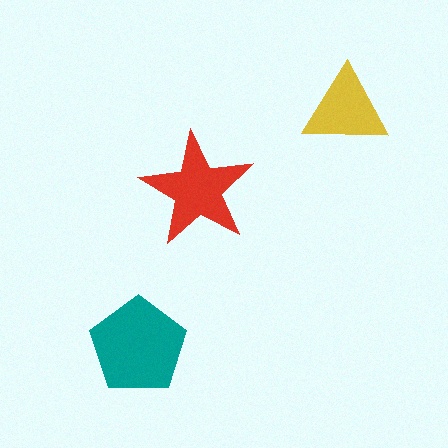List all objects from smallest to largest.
The yellow triangle, the red star, the teal pentagon.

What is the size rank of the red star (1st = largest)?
2nd.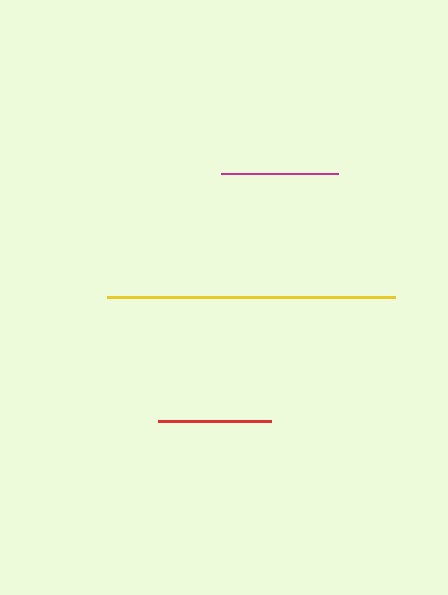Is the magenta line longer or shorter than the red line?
The magenta line is longer than the red line.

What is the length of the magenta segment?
The magenta segment is approximately 116 pixels long.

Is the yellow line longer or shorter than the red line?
The yellow line is longer than the red line.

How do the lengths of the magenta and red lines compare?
The magenta and red lines are approximately the same length.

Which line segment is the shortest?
The red line is the shortest at approximately 113 pixels.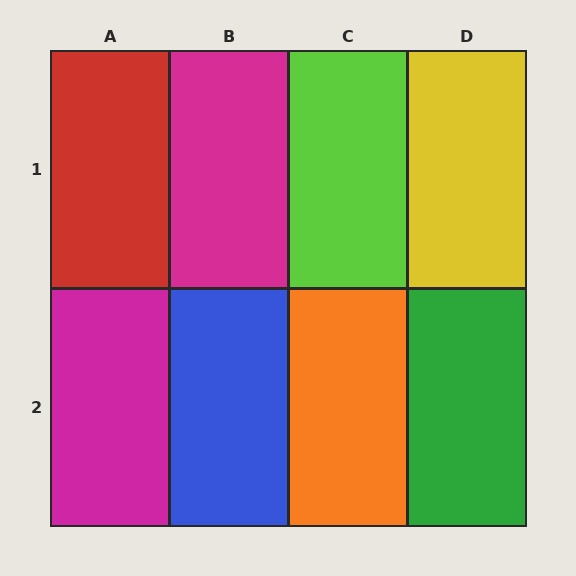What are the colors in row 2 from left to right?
Magenta, blue, orange, green.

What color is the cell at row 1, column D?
Yellow.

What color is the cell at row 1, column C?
Lime.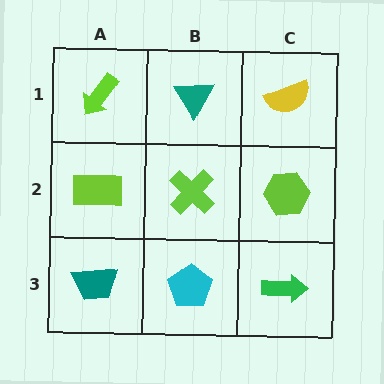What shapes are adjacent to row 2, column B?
A teal triangle (row 1, column B), a cyan pentagon (row 3, column B), a lime rectangle (row 2, column A), a lime hexagon (row 2, column C).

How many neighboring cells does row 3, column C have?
2.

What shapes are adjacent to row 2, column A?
A lime arrow (row 1, column A), a teal trapezoid (row 3, column A), a lime cross (row 2, column B).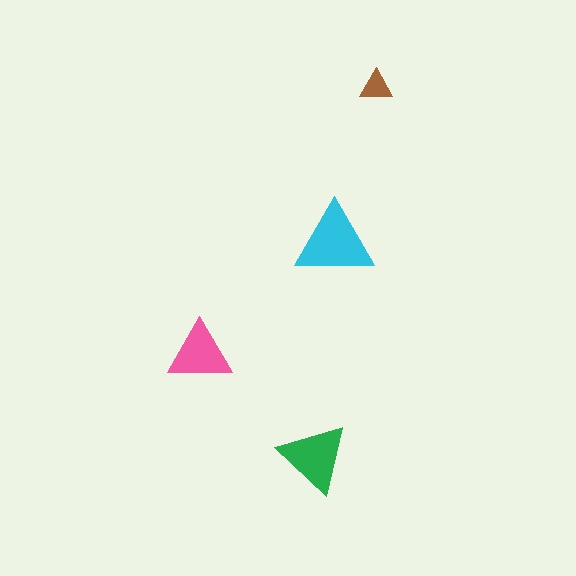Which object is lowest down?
The green triangle is bottommost.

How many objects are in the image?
There are 4 objects in the image.